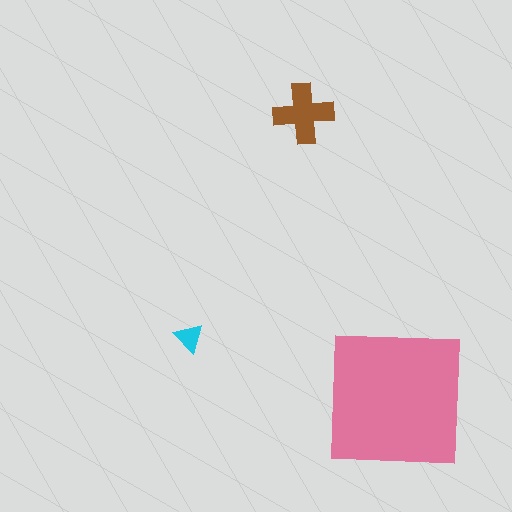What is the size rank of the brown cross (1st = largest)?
2nd.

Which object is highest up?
The brown cross is topmost.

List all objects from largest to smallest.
The pink square, the brown cross, the cyan triangle.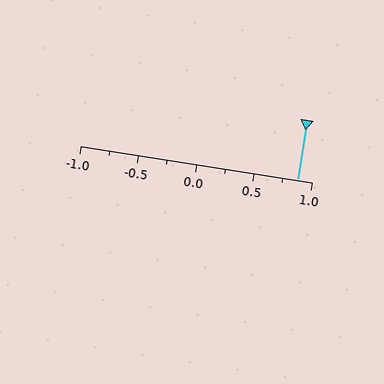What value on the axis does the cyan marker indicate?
The marker indicates approximately 0.88.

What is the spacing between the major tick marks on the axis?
The major ticks are spaced 0.5 apart.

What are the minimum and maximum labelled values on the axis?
The axis runs from -1.0 to 1.0.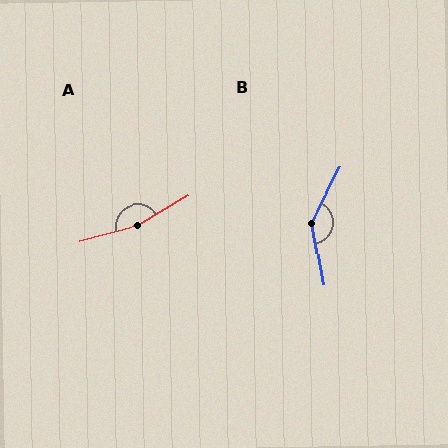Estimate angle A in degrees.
Approximately 164 degrees.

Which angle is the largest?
A, at approximately 164 degrees.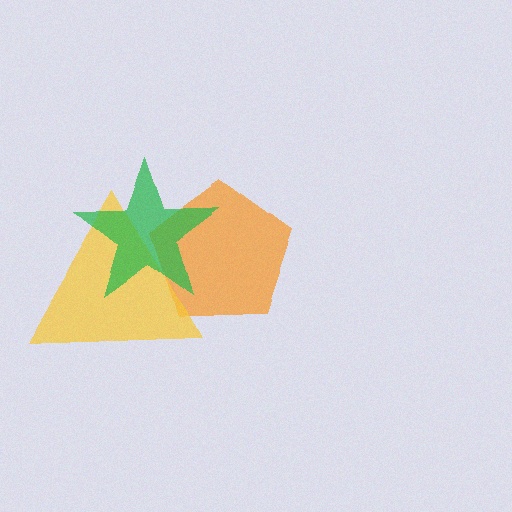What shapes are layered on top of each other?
The layered shapes are: an orange pentagon, a yellow triangle, a green star.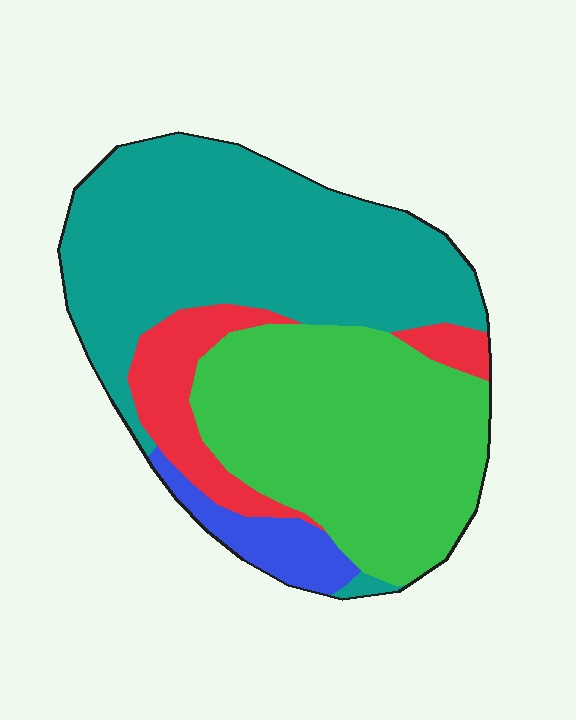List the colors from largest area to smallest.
From largest to smallest: teal, green, red, blue.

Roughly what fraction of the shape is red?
Red covers around 10% of the shape.